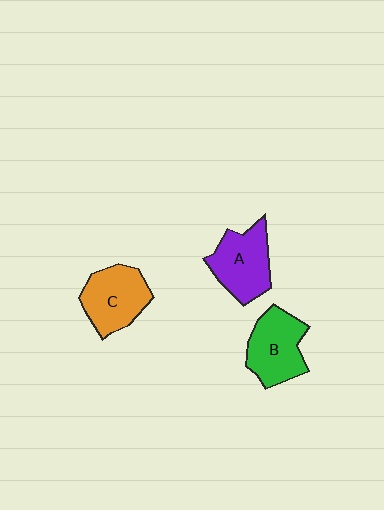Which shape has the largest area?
Shape A (purple).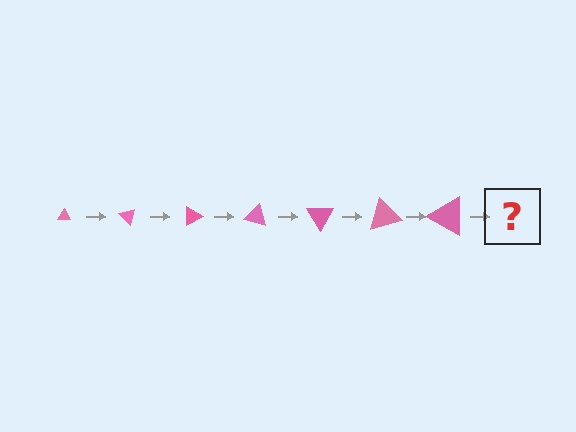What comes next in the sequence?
The next element should be a triangle, larger than the previous one and rotated 315 degrees from the start.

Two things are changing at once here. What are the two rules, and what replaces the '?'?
The two rules are that the triangle grows larger each step and it rotates 45 degrees each step. The '?' should be a triangle, larger than the previous one and rotated 315 degrees from the start.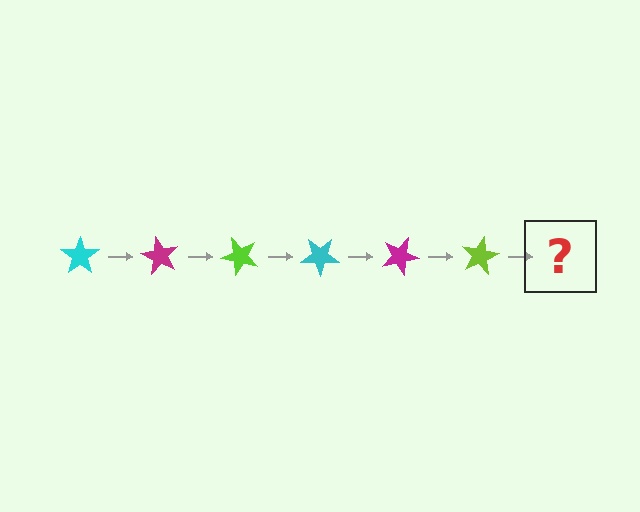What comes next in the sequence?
The next element should be a cyan star, rotated 360 degrees from the start.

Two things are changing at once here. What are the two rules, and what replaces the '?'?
The two rules are that it rotates 60 degrees each step and the color cycles through cyan, magenta, and lime. The '?' should be a cyan star, rotated 360 degrees from the start.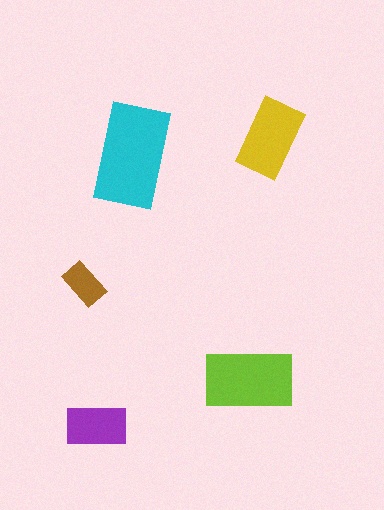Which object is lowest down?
The purple rectangle is bottommost.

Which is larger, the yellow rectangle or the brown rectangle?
The yellow one.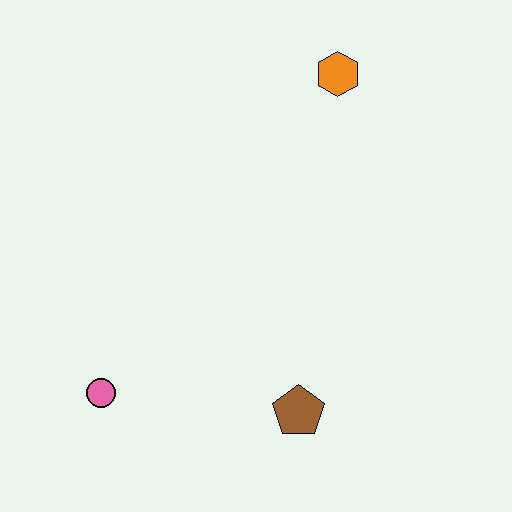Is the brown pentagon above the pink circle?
No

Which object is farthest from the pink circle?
The orange hexagon is farthest from the pink circle.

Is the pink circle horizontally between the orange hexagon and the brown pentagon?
No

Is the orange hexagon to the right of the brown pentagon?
Yes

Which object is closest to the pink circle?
The brown pentagon is closest to the pink circle.